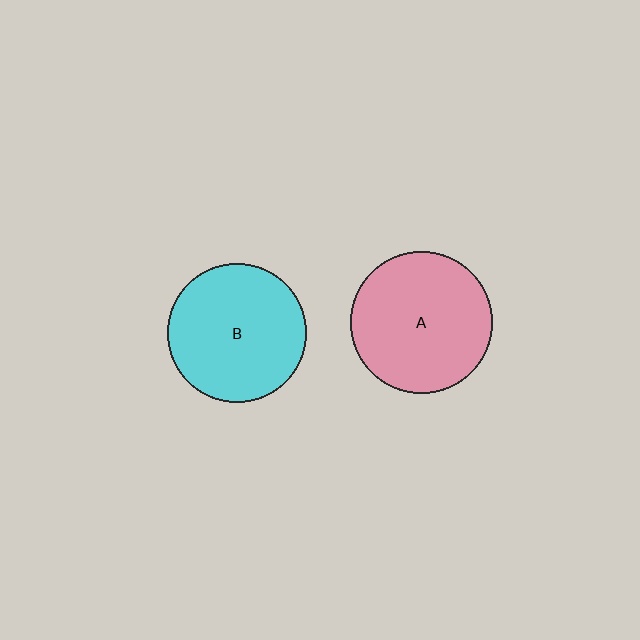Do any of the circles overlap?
No, none of the circles overlap.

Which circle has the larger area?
Circle A (pink).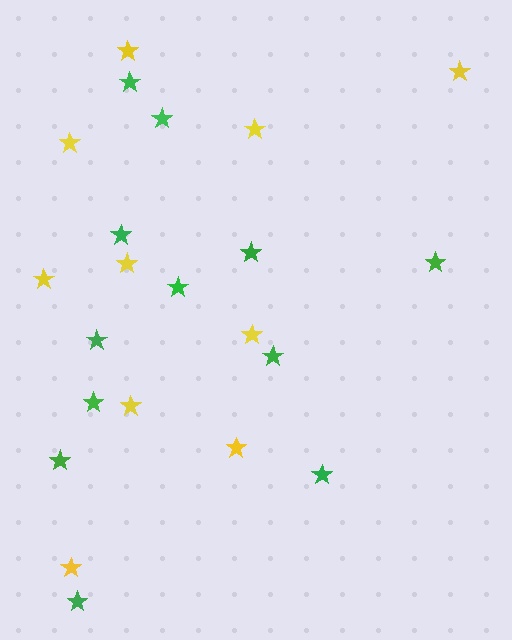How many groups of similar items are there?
There are 2 groups: one group of green stars (12) and one group of yellow stars (10).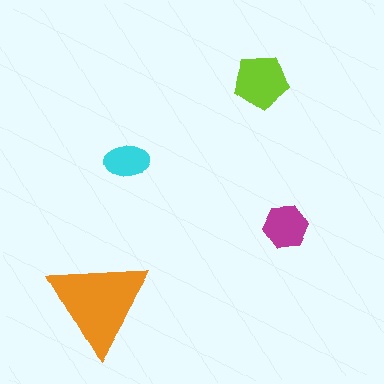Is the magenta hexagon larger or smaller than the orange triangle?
Smaller.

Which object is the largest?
The orange triangle.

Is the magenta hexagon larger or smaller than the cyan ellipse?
Larger.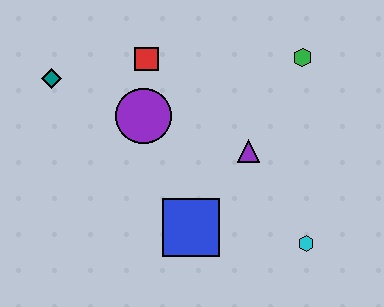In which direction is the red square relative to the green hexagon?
The red square is to the left of the green hexagon.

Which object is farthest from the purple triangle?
The teal diamond is farthest from the purple triangle.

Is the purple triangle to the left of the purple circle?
No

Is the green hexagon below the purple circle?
No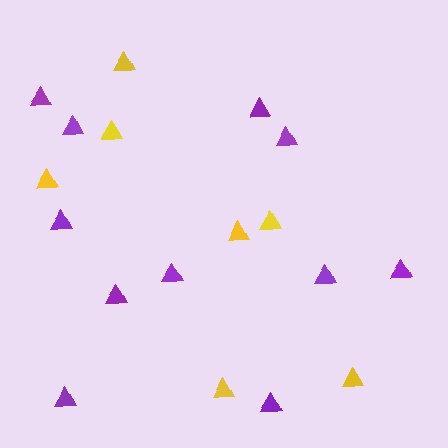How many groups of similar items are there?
There are 2 groups: one group of purple triangles (11) and one group of yellow triangles (7).